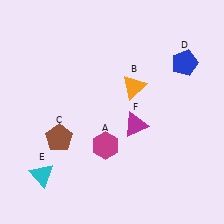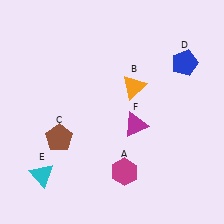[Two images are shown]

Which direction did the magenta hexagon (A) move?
The magenta hexagon (A) moved down.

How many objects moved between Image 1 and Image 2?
1 object moved between the two images.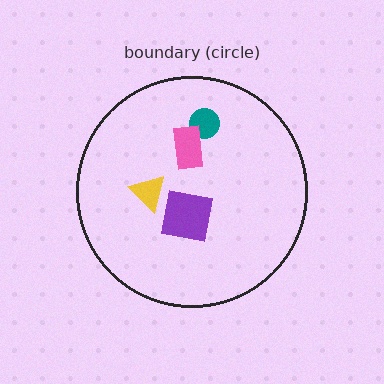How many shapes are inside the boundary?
4 inside, 0 outside.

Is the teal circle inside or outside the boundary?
Inside.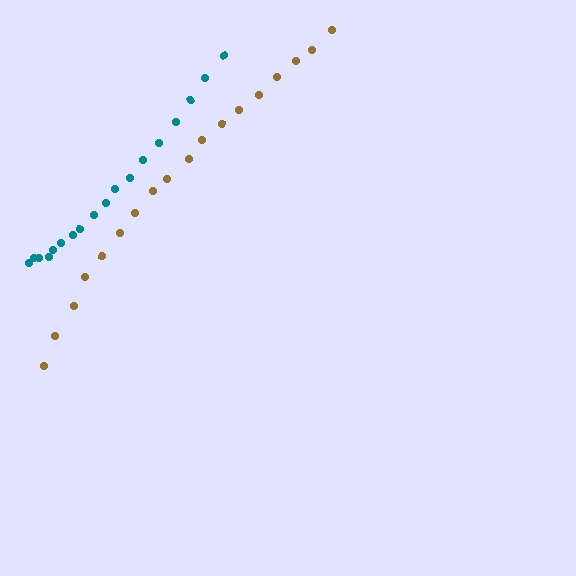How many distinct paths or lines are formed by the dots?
There are 2 distinct paths.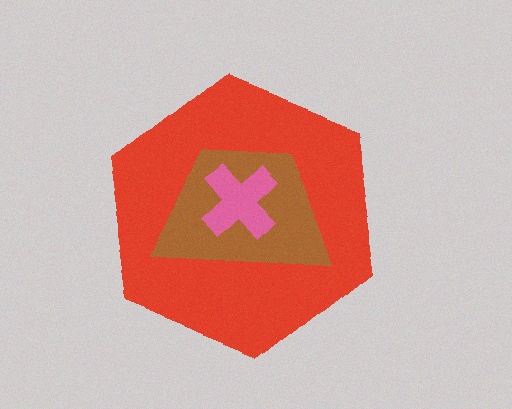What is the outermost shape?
The red hexagon.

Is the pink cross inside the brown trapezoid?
Yes.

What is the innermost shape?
The pink cross.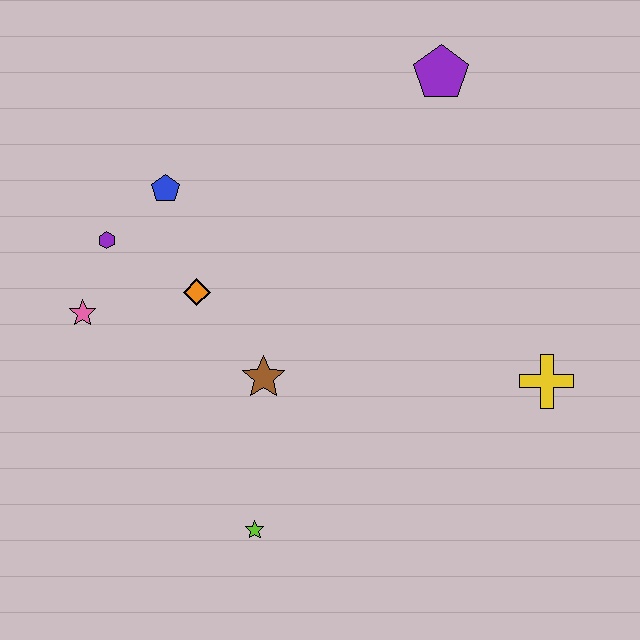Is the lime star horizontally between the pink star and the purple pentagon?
Yes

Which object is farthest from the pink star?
The yellow cross is farthest from the pink star.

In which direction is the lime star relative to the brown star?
The lime star is below the brown star.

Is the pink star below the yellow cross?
No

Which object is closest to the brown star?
The orange diamond is closest to the brown star.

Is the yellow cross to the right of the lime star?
Yes